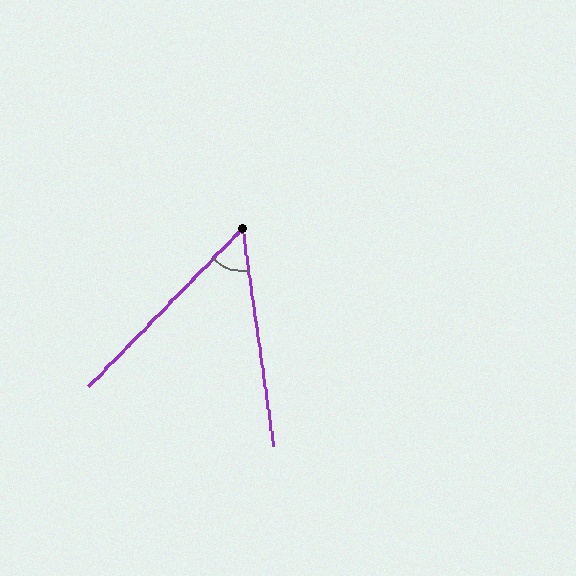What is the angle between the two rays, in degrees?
Approximately 52 degrees.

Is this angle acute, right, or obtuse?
It is acute.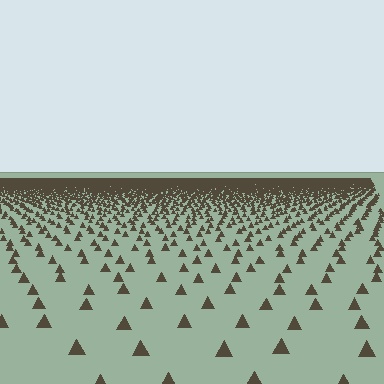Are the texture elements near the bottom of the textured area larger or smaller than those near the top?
Larger. Near the bottom, elements are closer to the viewer and appear at a bigger on-screen size.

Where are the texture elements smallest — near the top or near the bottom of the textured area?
Near the top.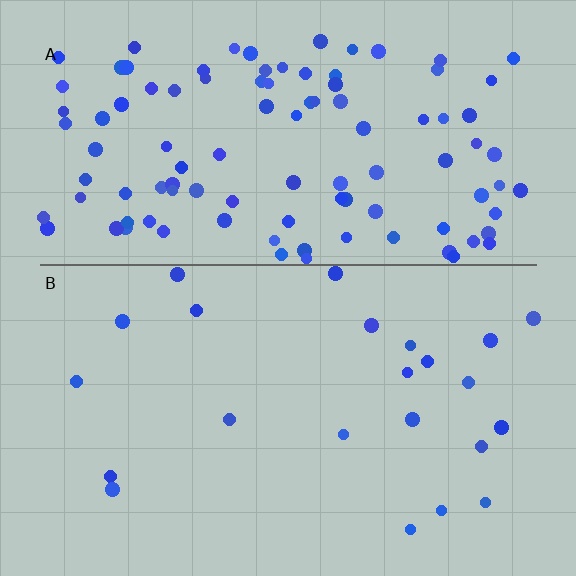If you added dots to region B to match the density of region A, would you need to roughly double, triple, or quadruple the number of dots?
Approximately quadruple.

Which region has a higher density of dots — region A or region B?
A (the top).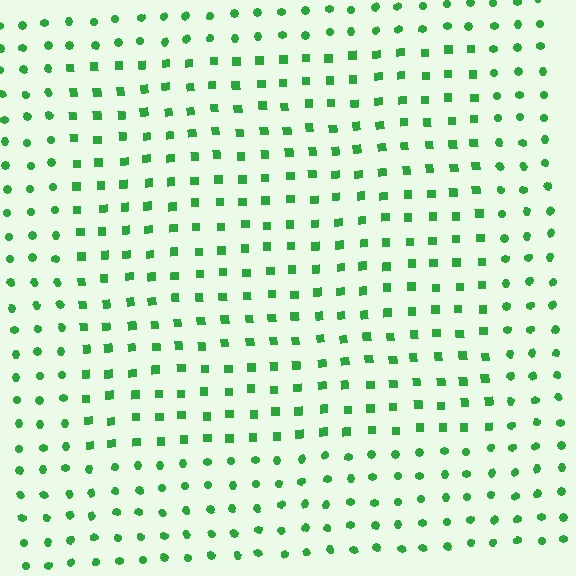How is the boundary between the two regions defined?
The boundary is defined by a change in element shape: squares inside vs. circles outside. All elements share the same color and spacing.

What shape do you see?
I see a rectangle.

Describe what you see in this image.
The image is filled with small green elements arranged in a uniform grid. A rectangle-shaped region contains squares, while the surrounding area contains circles. The boundary is defined purely by the change in element shape.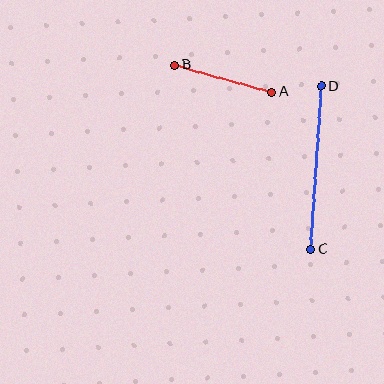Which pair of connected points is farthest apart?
Points C and D are farthest apart.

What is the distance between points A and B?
The distance is approximately 101 pixels.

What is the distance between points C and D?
The distance is approximately 163 pixels.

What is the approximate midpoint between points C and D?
The midpoint is at approximately (316, 168) pixels.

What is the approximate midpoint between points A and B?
The midpoint is at approximately (223, 78) pixels.